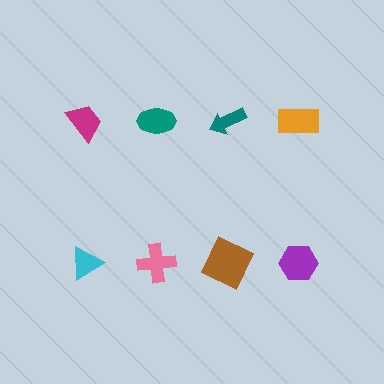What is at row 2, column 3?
A brown square.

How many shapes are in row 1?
4 shapes.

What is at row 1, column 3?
A teal arrow.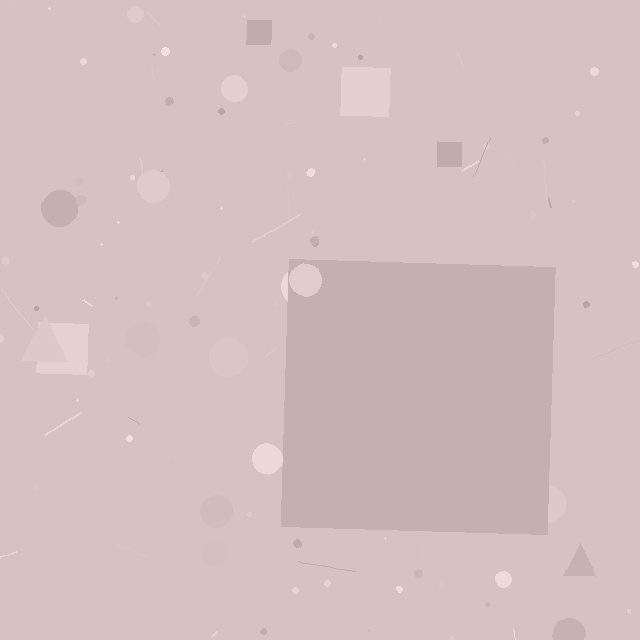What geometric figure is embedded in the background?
A square is embedded in the background.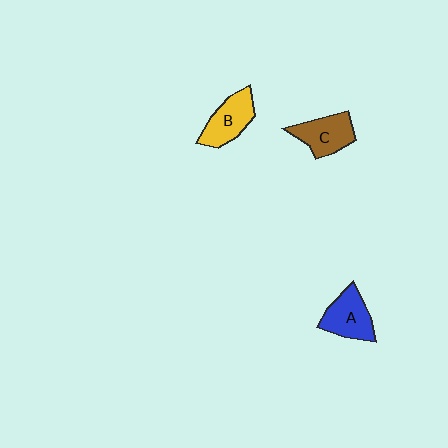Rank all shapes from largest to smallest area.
From largest to smallest: A (blue), B (yellow), C (brown).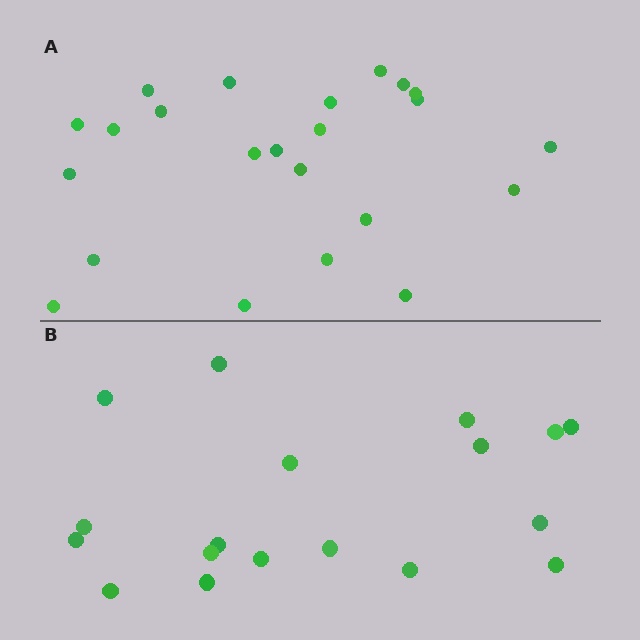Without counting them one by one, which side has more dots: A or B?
Region A (the top region) has more dots.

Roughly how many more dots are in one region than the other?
Region A has about 5 more dots than region B.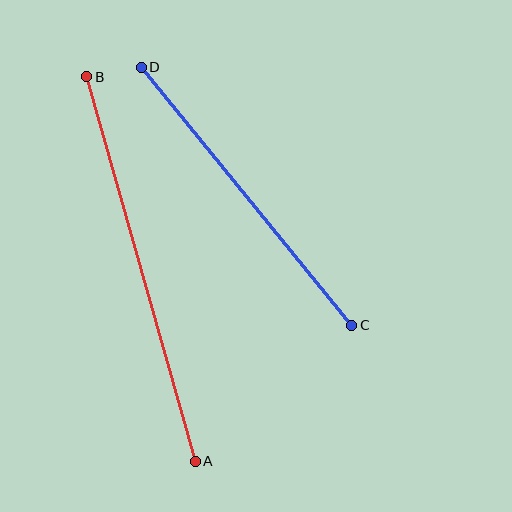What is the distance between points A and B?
The distance is approximately 400 pixels.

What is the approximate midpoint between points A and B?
The midpoint is at approximately (141, 269) pixels.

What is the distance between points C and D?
The distance is approximately 333 pixels.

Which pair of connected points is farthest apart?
Points A and B are farthest apart.